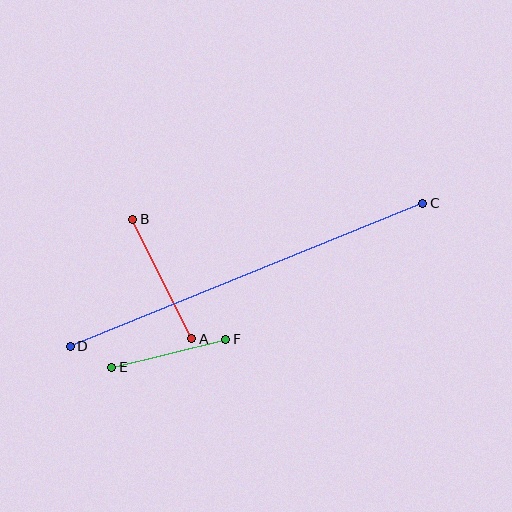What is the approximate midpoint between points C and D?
The midpoint is at approximately (247, 275) pixels.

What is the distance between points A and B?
The distance is approximately 133 pixels.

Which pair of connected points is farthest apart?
Points C and D are farthest apart.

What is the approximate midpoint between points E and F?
The midpoint is at approximately (169, 353) pixels.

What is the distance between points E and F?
The distance is approximately 118 pixels.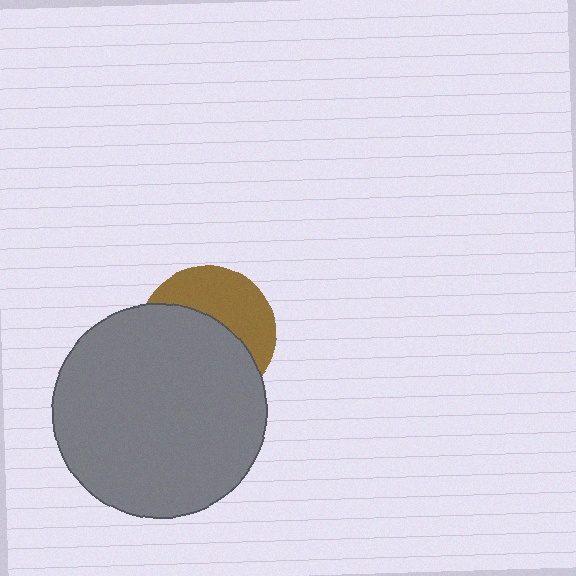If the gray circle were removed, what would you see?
You would see the complete brown circle.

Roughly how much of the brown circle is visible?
A small part of it is visible (roughly 41%).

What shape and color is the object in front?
The object in front is a gray circle.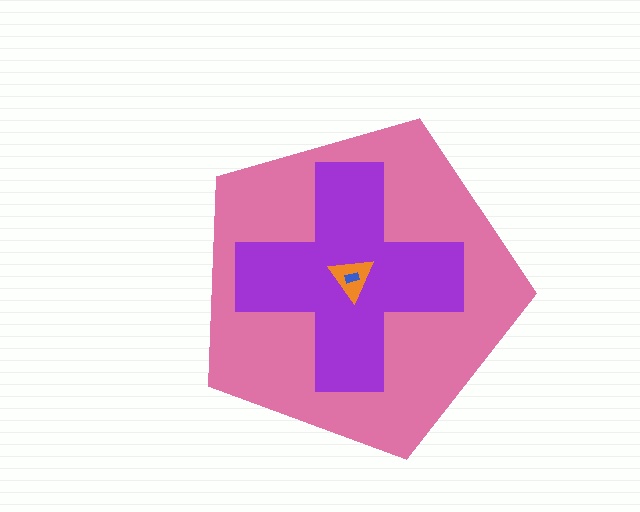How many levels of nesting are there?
4.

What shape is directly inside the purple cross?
The orange triangle.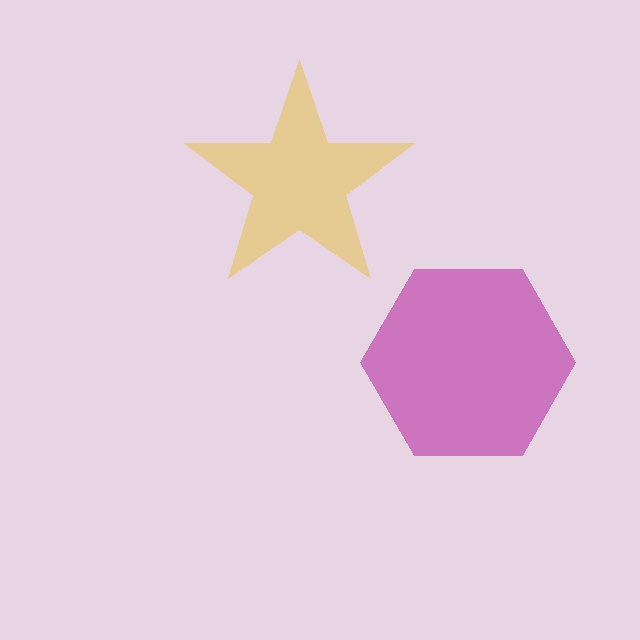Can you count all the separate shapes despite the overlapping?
Yes, there are 2 separate shapes.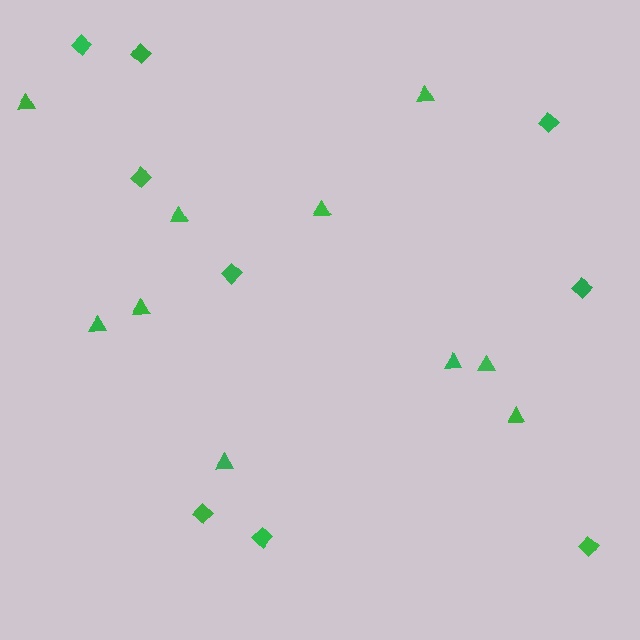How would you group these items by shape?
There are 2 groups: one group of triangles (10) and one group of diamonds (9).